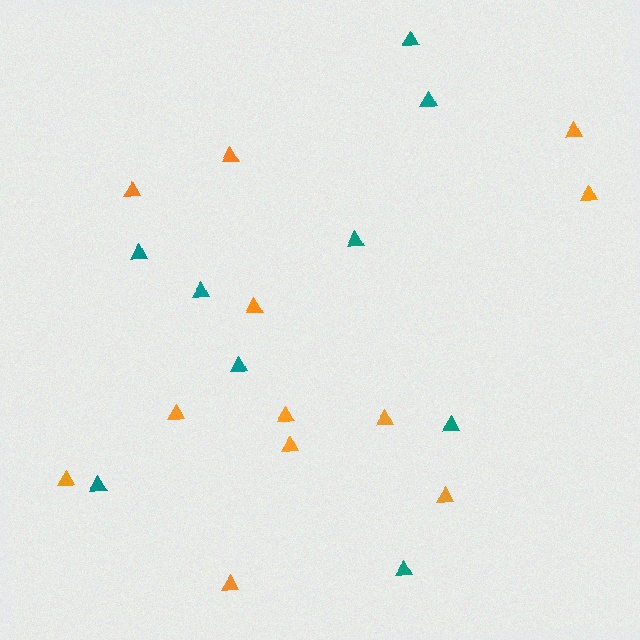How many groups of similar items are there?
There are 2 groups: one group of orange triangles (12) and one group of teal triangles (9).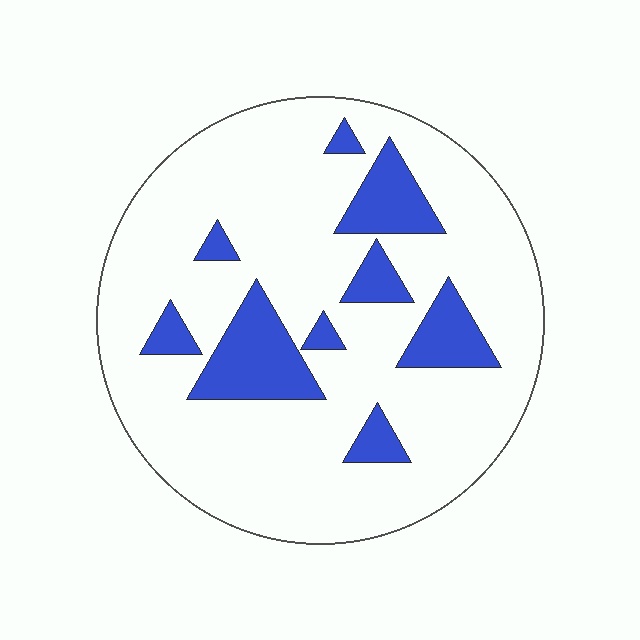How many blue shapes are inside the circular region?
9.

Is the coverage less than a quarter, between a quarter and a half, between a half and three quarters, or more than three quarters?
Less than a quarter.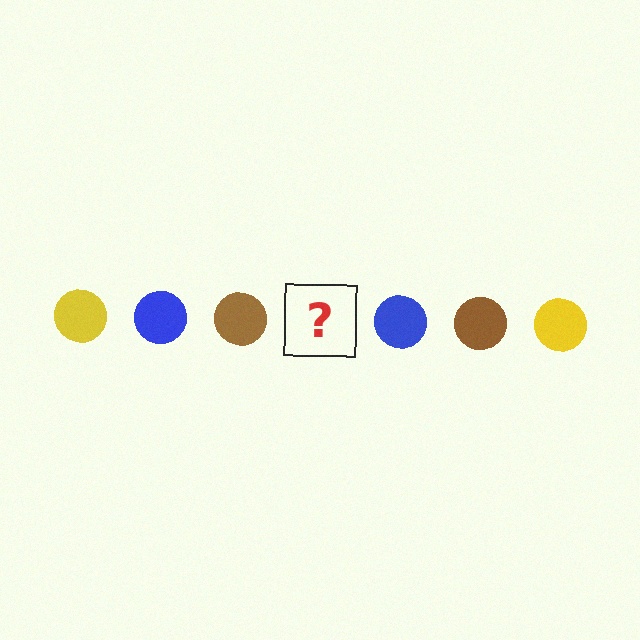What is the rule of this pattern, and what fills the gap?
The rule is that the pattern cycles through yellow, blue, brown circles. The gap should be filled with a yellow circle.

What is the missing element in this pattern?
The missing element is a yellow circle.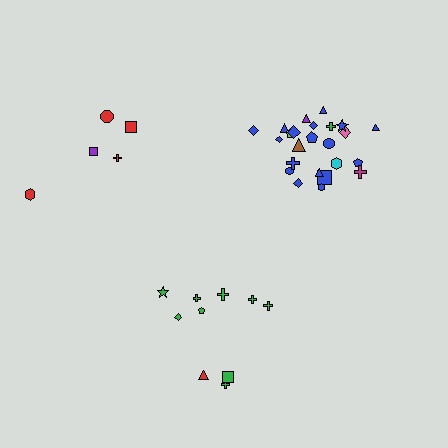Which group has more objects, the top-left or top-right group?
The top-right group.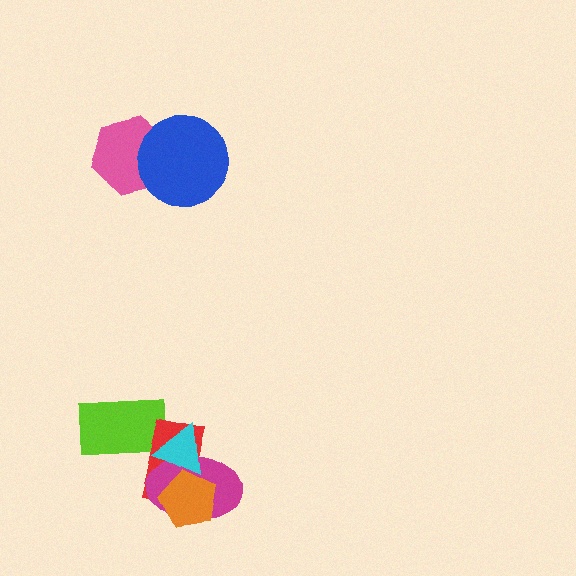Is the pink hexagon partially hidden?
Yes, it is partially covered by another shape.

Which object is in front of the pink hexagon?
The blue circle is in front of the pink hexagon.